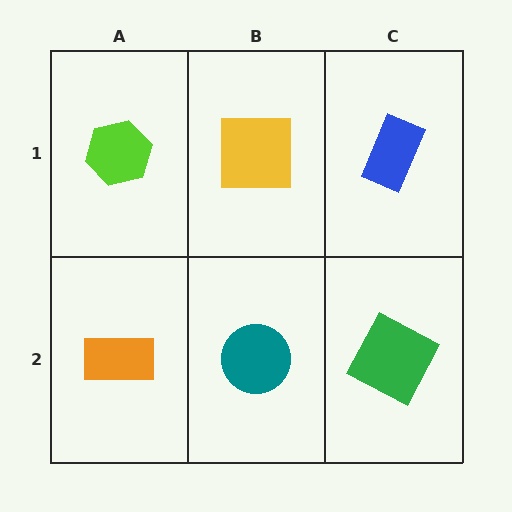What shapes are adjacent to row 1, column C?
A green square (row 2, column C), a yellow square (row 1, column B).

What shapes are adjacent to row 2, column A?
A lime hexagon (row 1, column A), a teal circle (row 2, column B).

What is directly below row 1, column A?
An orange rectangle.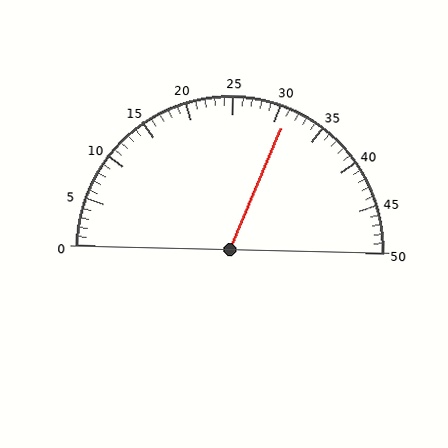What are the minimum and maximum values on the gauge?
The gauge ranges from 0 to 50.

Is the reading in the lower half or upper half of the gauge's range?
The reading is in the upper half of the range (0 to 50).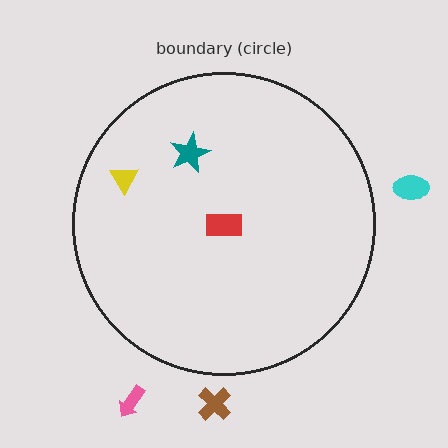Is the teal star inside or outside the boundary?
Inside.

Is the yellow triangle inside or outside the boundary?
Inside.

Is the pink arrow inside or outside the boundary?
Outside.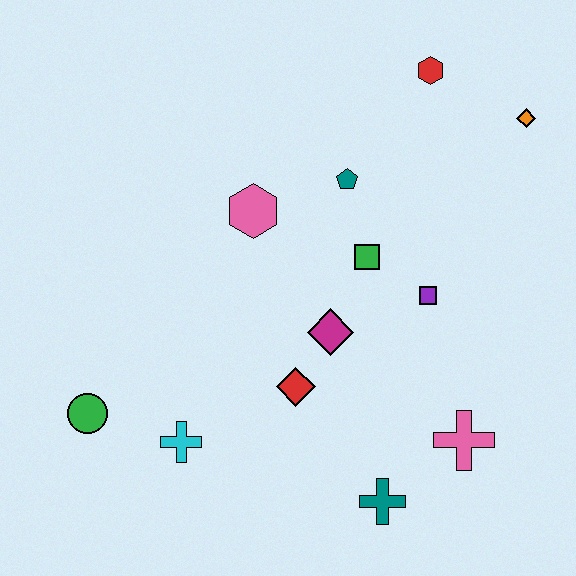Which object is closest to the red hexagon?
The orange diamond is closest to the red hexagon.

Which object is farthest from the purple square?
The green circle is farthest from the purple square.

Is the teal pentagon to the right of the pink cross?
No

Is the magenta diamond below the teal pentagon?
Yes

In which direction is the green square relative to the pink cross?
The green square is above the pink cross.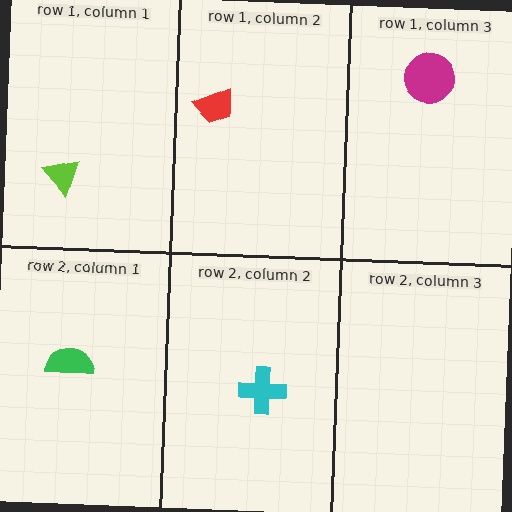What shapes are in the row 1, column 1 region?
The lime triangle.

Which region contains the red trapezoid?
The row 1, column 2 region.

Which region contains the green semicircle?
The row 2, column 1 region.